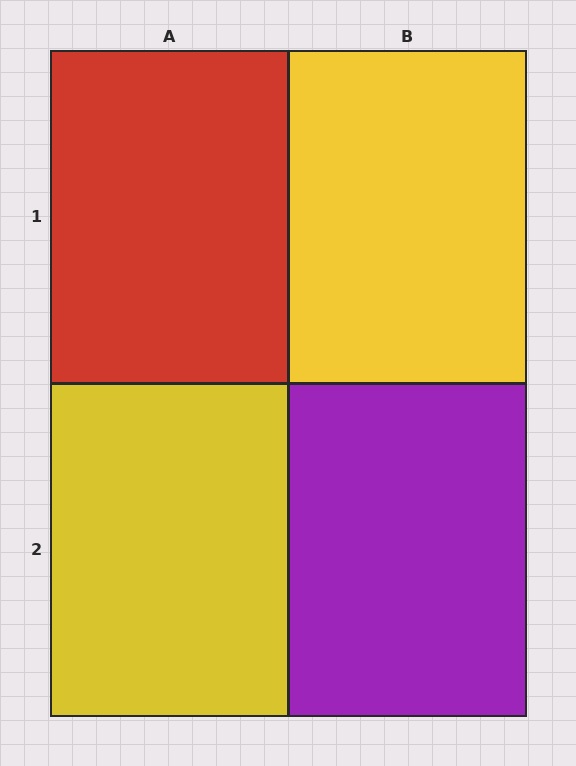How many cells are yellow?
2 cells are yellow.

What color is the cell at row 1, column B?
Yellow.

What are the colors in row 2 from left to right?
Yellow, purple.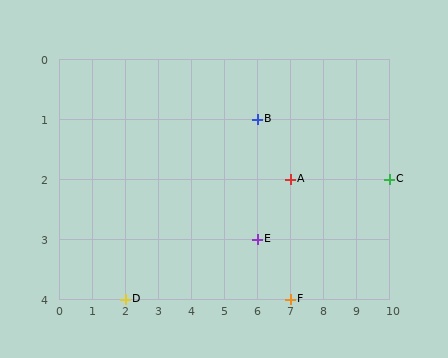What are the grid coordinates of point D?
Point D is at grid coordinates (2, 4).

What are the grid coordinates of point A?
Point A is at grid coordinates (7, 2).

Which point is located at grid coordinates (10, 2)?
Point C is at (10, 2).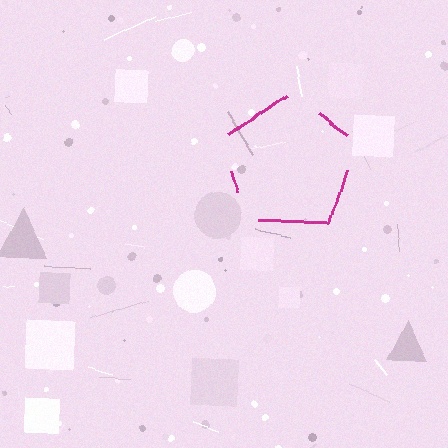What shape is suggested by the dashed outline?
The dashed outline suggests a pentagon.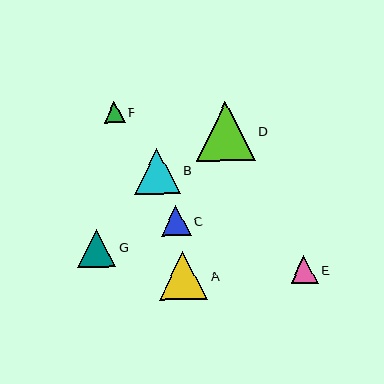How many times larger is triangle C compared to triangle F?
Triangle C is approximately 1.4 times the size of triangle F.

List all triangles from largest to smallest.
From largest to smallest: D, A, B, G, C, E, F.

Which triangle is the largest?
Triangle D is the largest with a size of approximately 59 pixels.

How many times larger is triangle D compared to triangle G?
Triangle D is approximately 1.5 times the size of triangle G.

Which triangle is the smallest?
Triangle F is the smallest with a size of approximately 21 pixels.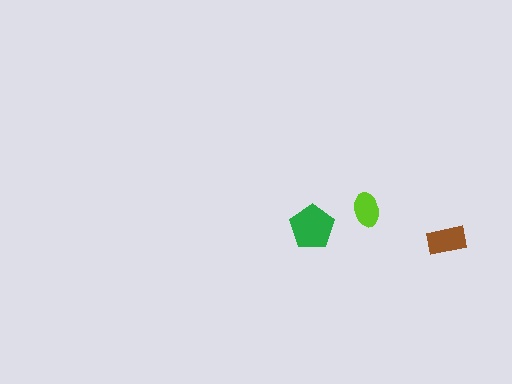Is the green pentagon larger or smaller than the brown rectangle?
Larger.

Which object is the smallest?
The lime ellipse.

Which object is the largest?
The green pentagon.